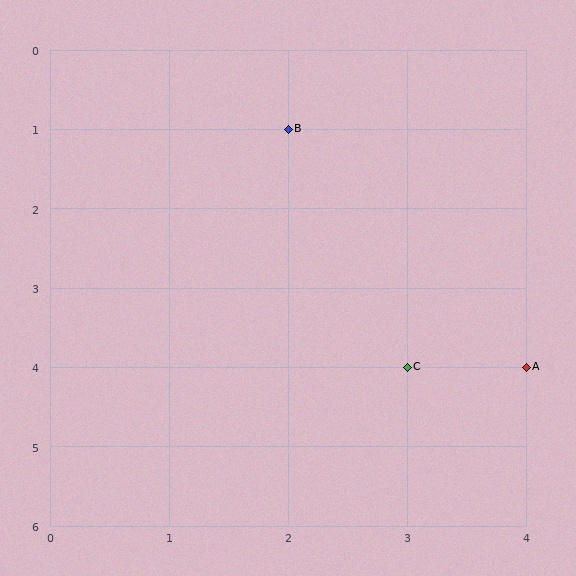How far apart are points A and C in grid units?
Points A and C are 1 column apart.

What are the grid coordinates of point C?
Point C is at grid coordinates (3, 4).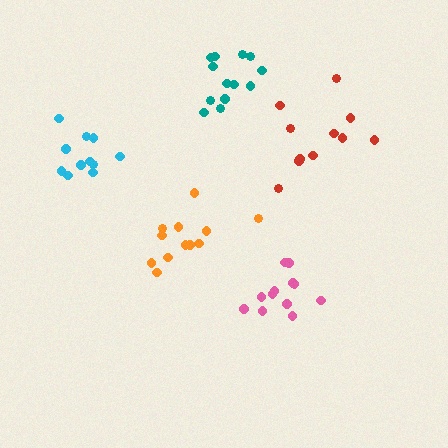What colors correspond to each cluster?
The clusters are colored: pink, cyan, teal, orange, red.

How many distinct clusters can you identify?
There are 5 distinct clusters.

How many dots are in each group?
Group 1: 12 dots, Group 2: 11 dots, Group 3: 13 dots, Group 4: 12 dots, Group 5: 11 dots (59 total).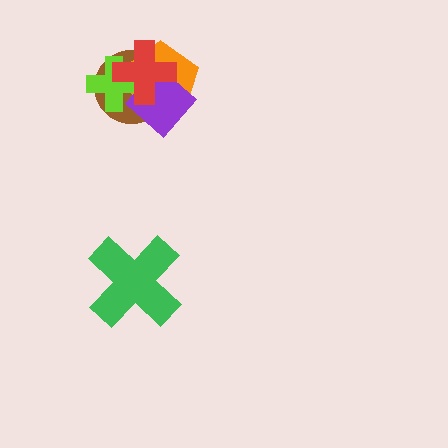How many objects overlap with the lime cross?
4 objects overlap with the lime cross.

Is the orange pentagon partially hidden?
Yes, it is partially covered by another shape.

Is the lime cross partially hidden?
Yes, it is partially covered by another shape.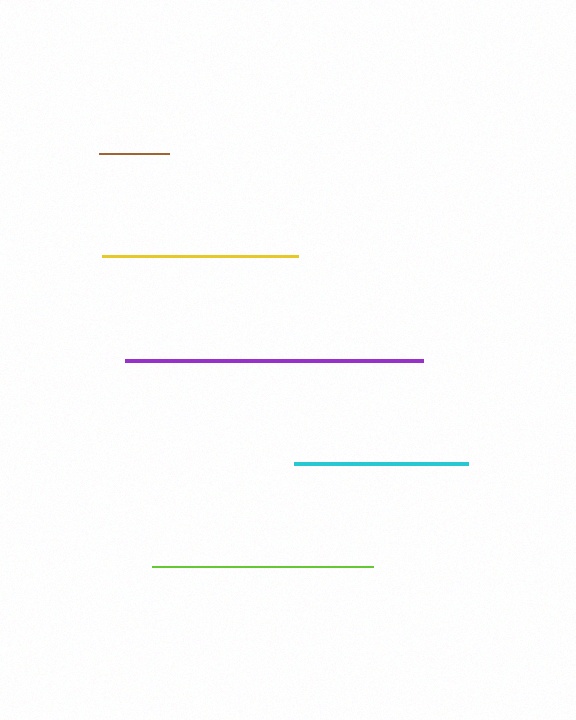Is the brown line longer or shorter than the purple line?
The purple line is longer than the brown line.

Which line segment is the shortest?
The brown line is the shortest at approximately 70 pixels.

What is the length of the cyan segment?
The cyan segment is approximately 174 pixels long.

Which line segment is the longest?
The purple line is the longest at approximately 298 pixels.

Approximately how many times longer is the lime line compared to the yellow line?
The lime line is approximately 1.1 times the length of the yellow line.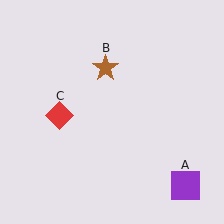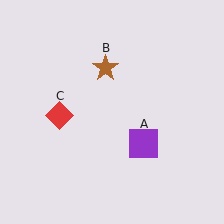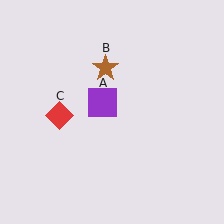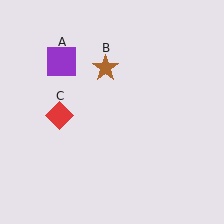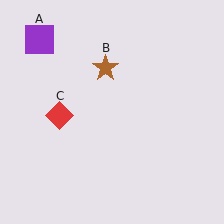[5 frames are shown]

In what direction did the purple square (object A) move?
The purple square (object A) moved up and to the left.